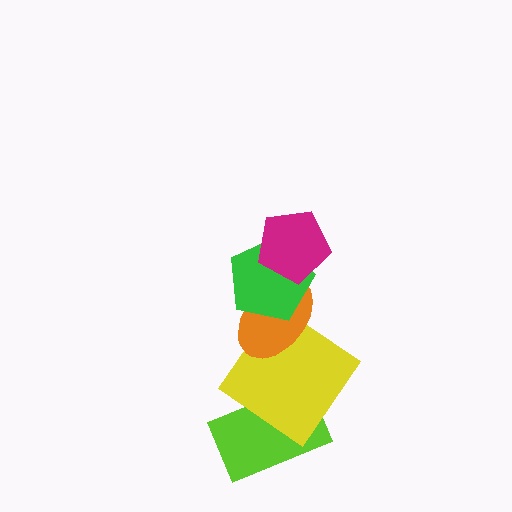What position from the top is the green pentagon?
The green pentagon is 2nd from the top.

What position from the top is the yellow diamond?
The yellow diamond is 4th from the top.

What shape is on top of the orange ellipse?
The green pentagon is on top of the orange ellipse.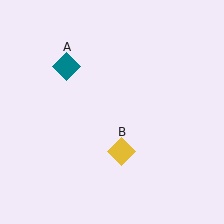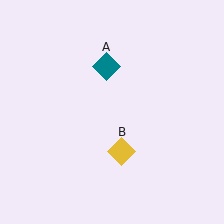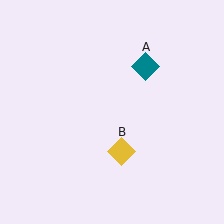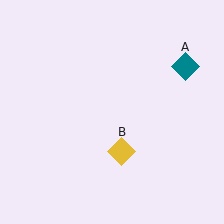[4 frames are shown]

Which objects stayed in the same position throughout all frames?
Yellow diamond (object B) remained stationary.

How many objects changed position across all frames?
1 object changed position: teal diamond (object A).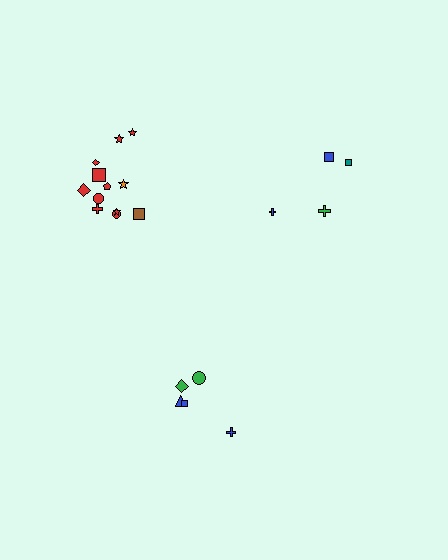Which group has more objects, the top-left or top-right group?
The top-left group.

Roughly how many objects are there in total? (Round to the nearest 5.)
Roughly 20 objects in total.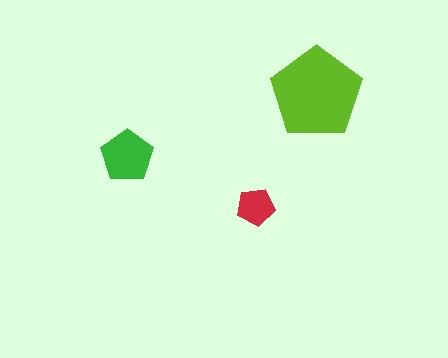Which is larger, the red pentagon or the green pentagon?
The green one.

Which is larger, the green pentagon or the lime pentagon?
The lime one.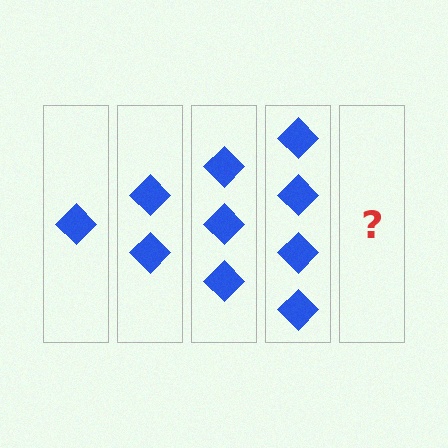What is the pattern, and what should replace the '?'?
The pattern is that each step adds one more diamond. The '?' should be 5 diamonds.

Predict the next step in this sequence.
The next step is 5 diamonds.